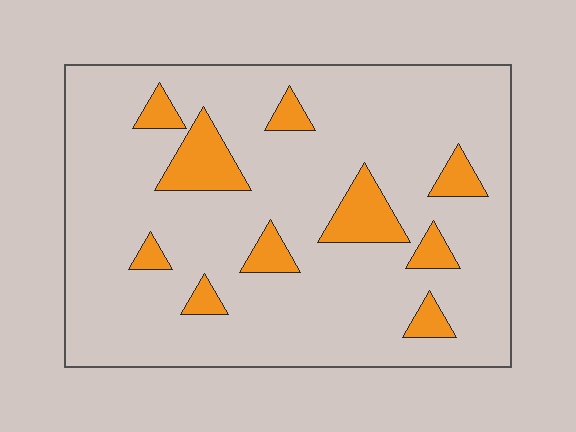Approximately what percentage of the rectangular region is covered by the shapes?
Approximately 15%.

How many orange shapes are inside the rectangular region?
10.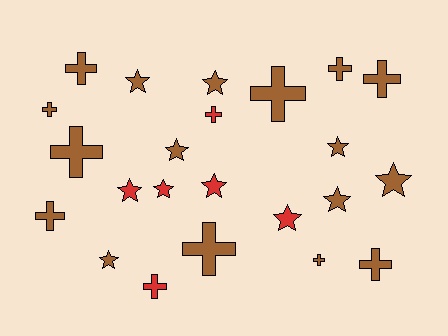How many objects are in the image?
There are 23 objects.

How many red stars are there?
There are 4 red stars.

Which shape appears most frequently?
Cross, with 12 objects.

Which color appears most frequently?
Brown, with 17 objects.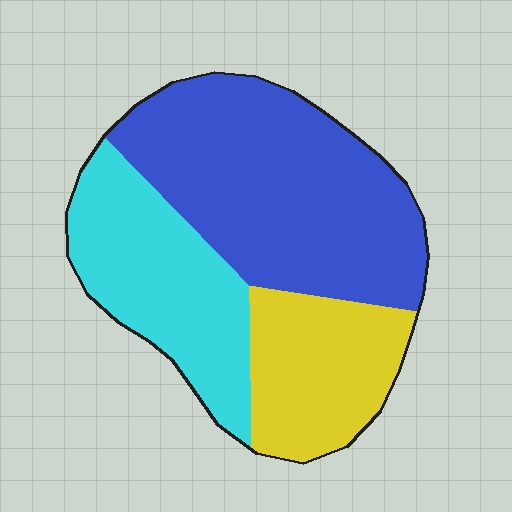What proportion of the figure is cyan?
Cyan takes up between a quarter and a half of the figure.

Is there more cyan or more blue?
Blue.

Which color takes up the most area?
Blue, at roughly 50%.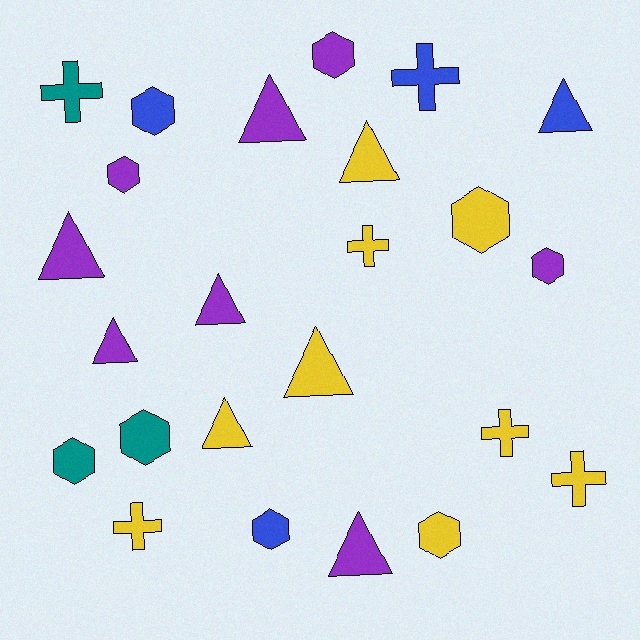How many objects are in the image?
There are 24 objects.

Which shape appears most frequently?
Hexagon, with 9 objects.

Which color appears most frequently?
Yellow, with 9 objects.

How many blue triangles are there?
There is 1 blue triangle.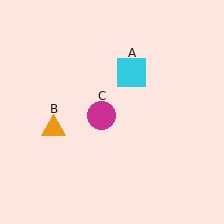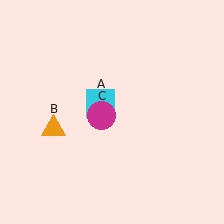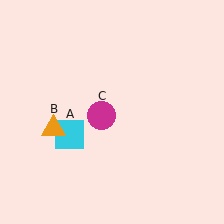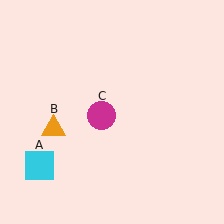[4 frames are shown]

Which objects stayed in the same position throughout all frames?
Orange triangle (object B) and magenta circle (object C) remained stationary.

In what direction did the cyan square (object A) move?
The cyan square (object A) moved down and to the left.